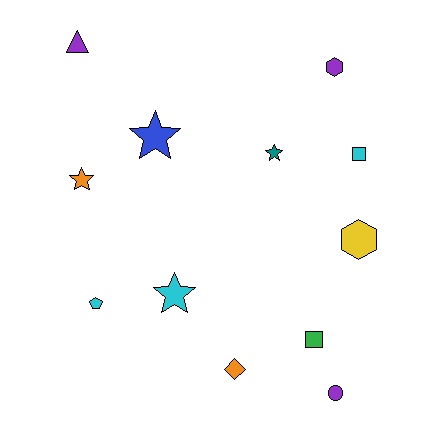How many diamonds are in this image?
There is 1 diamond.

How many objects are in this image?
There are 12 objects.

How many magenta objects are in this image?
There are no magenta objects.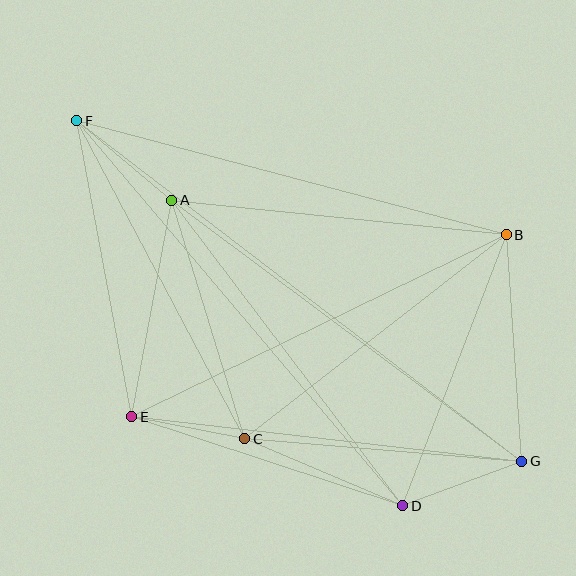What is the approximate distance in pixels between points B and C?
The distance between B and C is approximately 332 pixels.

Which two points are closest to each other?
Points C and E are closest to each other.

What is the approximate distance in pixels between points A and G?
The distance between A and G is approximately 437 pixels.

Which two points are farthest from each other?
Points F and G are farthest from each other.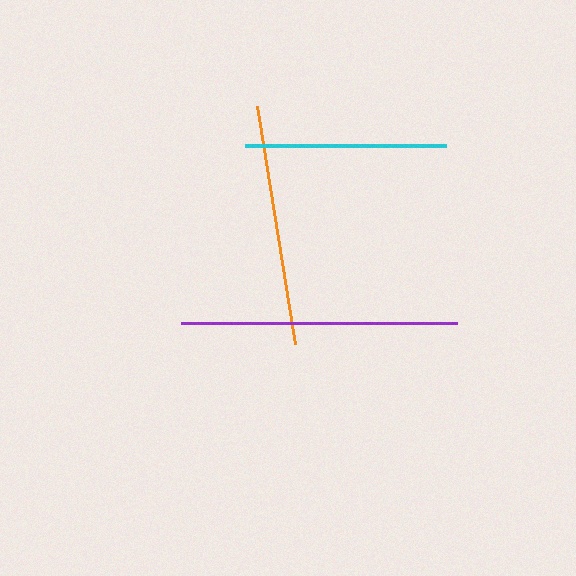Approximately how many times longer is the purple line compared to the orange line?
The purple line is approximately 1.1 times the length of the orange line.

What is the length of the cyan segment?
The cyan segment is approximately 202 pixels long.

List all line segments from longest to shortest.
From longest to shortest: purple, orange, cyan.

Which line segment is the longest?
The purple line is the longest at approximately 277 pixels.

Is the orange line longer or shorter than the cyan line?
The orange line is longer than the cyan line.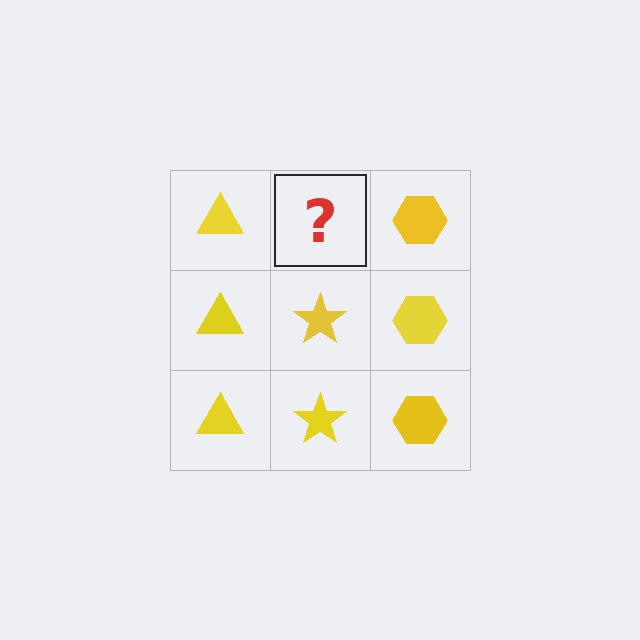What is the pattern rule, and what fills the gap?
The rule is that each column has a consistent shape. The gap should be filled with a yellow star.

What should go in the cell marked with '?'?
The missing cell should contain a yellow star.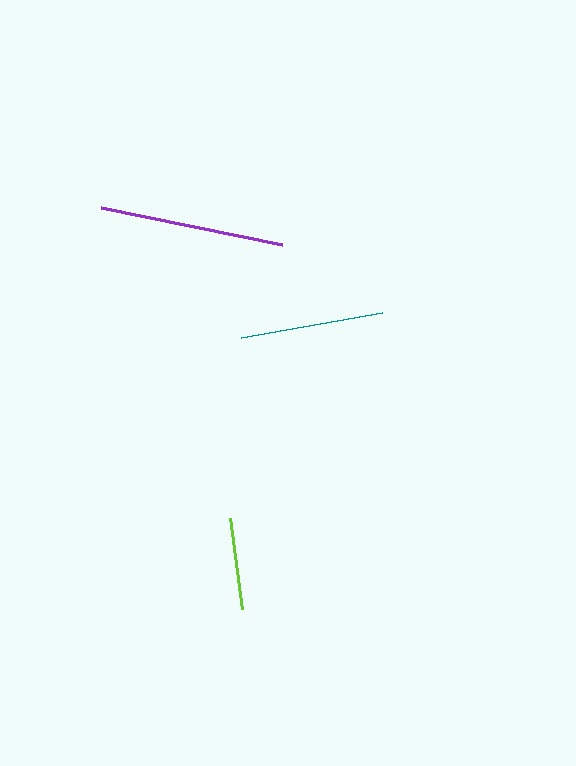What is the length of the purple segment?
The purple segment is approximately 184 pixels long.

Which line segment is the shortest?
The lime line is the shortest at approximately 92 pixels.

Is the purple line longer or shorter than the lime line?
The purple line is longer than the lime line.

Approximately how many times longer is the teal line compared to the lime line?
The teal line is approximately 1.6 times the length of the lime line.